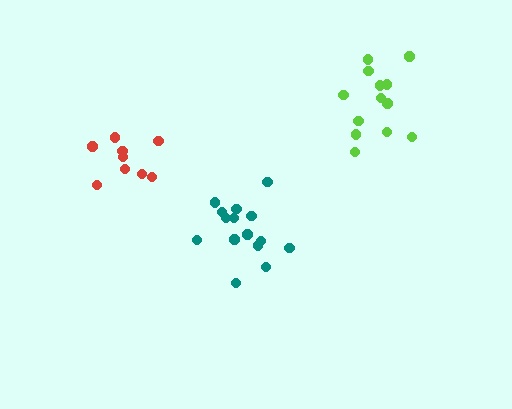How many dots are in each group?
Group 1: 15 dots, Group 2: 13 dots, Group 3: 9 dots (37 total).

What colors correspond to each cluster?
The clusters are colored: teal, lime, red.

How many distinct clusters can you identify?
There are 3 distinct clusters.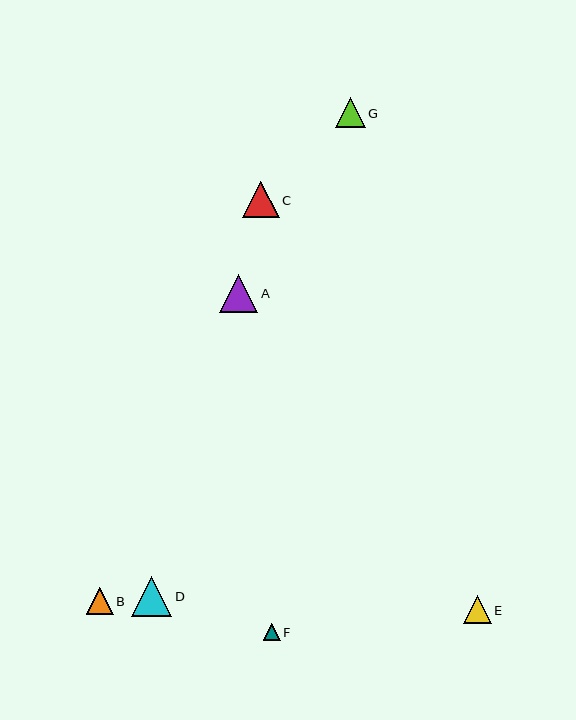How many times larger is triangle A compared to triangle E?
Triangle A is approximately 1.4 times the size of triangle E.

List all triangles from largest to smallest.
From largest to smallest: D, A, C, G, E, B, F.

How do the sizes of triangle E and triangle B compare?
Triangle E and triangle B are approximately the same size.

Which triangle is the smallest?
Triangle F is the smallest with a size of approximately 17 pixels.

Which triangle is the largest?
Triangle D is the largest with a size of approximately 40 pixels.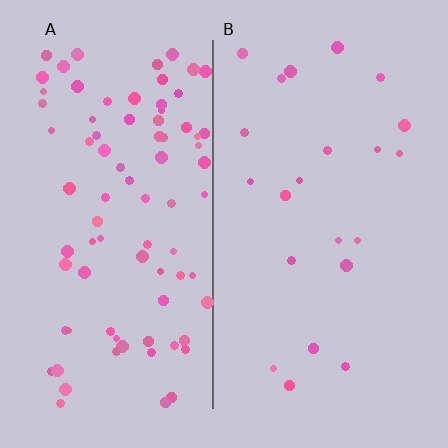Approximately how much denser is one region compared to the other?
Approximately 3.8× — region A over region B.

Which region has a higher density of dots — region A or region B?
A (the left).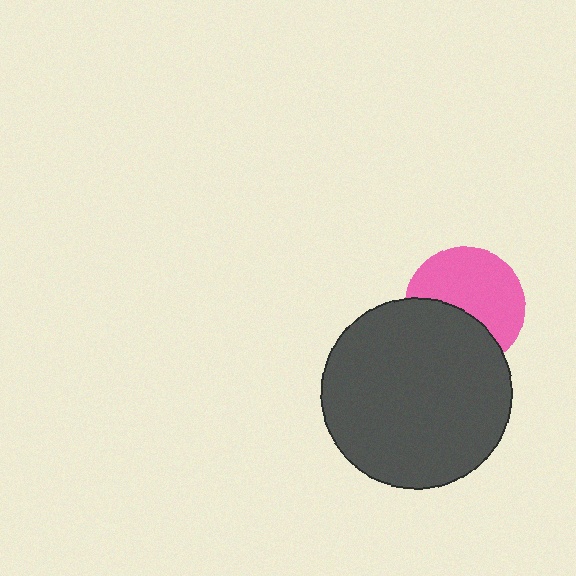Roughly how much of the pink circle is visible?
About half of it is visible (roughly 60%).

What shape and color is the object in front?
The object in front is a dark gray circle.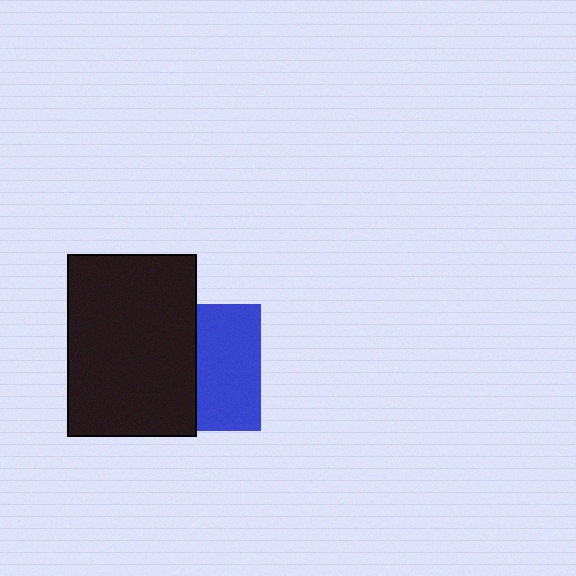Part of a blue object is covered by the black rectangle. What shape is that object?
It is a square.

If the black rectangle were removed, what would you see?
You would see the complete blue square.